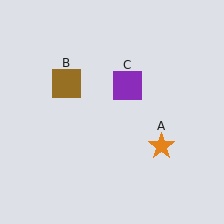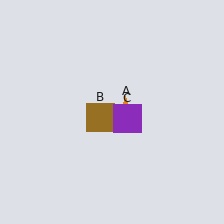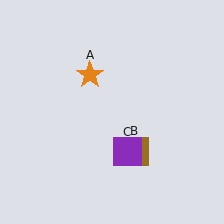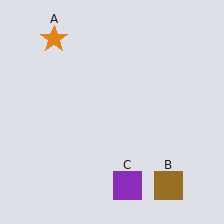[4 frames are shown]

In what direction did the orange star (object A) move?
The orange star (object A) moved up and to the left.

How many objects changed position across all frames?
3 objects changed position: orange star (object A), brown square (object B), purple square (object C).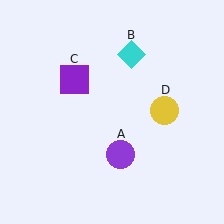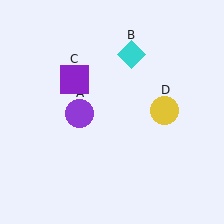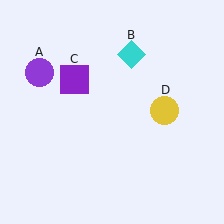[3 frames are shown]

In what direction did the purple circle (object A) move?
The purple circle (object A) moved up and to the left.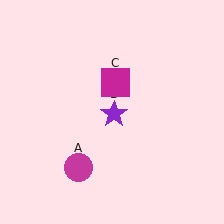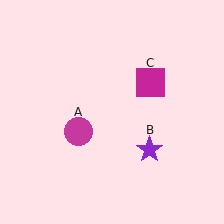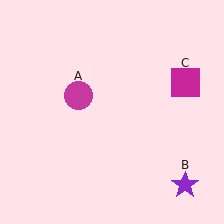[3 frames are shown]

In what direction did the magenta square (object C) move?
The magenta square (object C) moved right.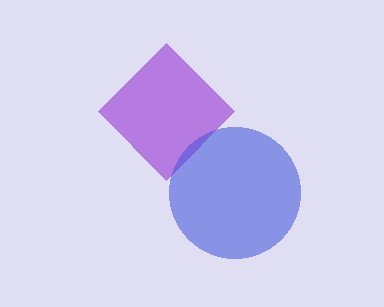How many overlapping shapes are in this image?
There are 2 overlapping shapes in the image.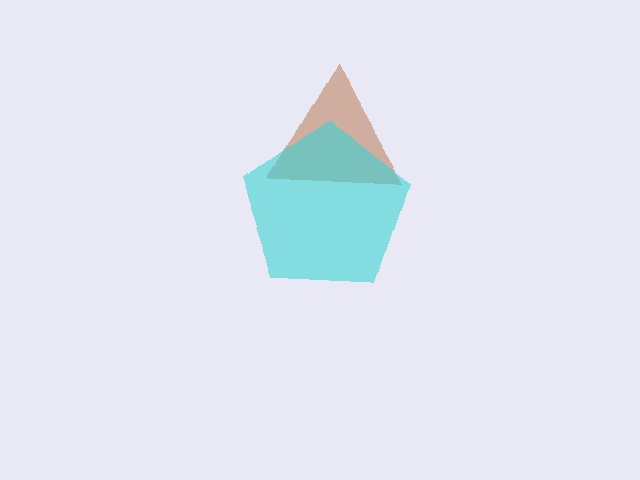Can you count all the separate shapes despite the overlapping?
Yes, there are 2 separate shapes.